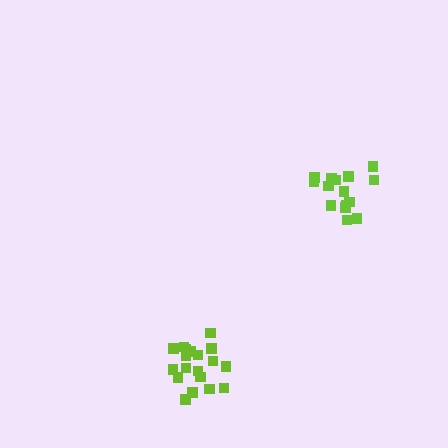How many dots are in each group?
Group 1: 15 dots, Group 2: 19 dots (34 total).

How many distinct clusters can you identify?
There are 2 distinct clusters.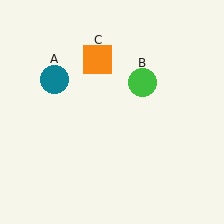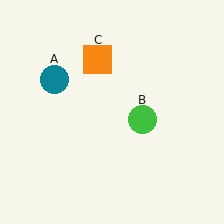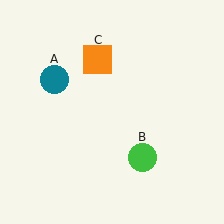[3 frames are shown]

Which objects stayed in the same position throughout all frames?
Teal circle (object A) and orange square (object C) remained stationary.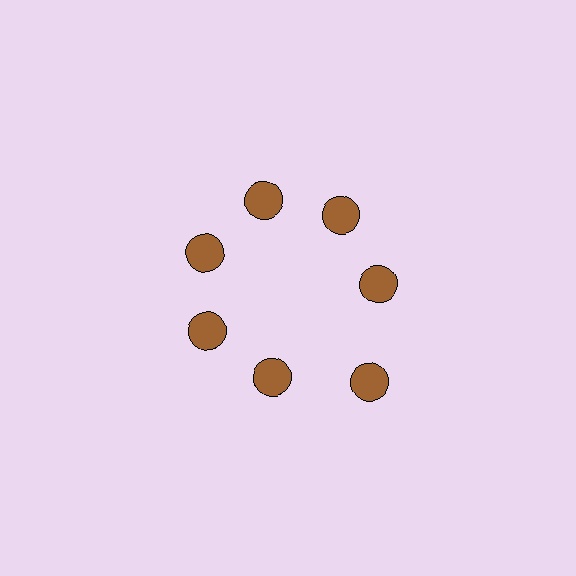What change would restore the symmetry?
The symmetry would be restored by moving it inward, back onto the ring so that all 7 circles sit at equal angles and equal distance from the center.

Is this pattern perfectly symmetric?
No. The 7 brown circles are arranged in a ring, but one element near the 5 o'clock position is pushed outward from the center, breaking the 7-fold rotational symmetry.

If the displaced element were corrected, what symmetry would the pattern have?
It would have 7-fold rotational symmetry — the pattern would map onto itself every 51 degrees.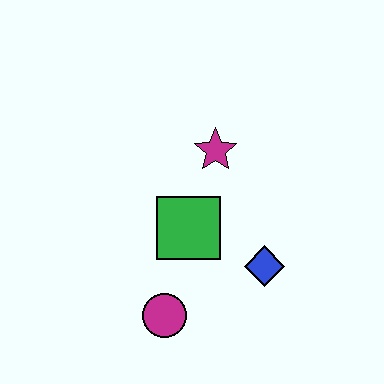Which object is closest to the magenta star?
The green square is closest to the magenta star.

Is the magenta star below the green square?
No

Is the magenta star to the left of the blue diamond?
Yes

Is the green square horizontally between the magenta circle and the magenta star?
Yes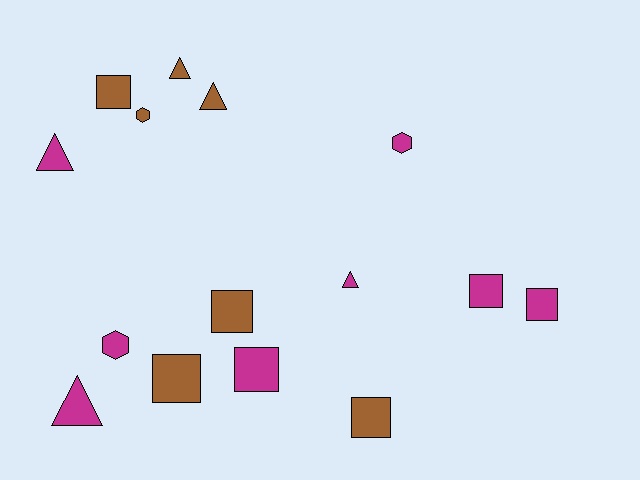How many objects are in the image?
There are 15 objects.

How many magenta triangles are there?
There are 3 magenta triangles.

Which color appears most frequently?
Magenta, with 8 objects.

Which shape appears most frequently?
Square, with 7 objects.